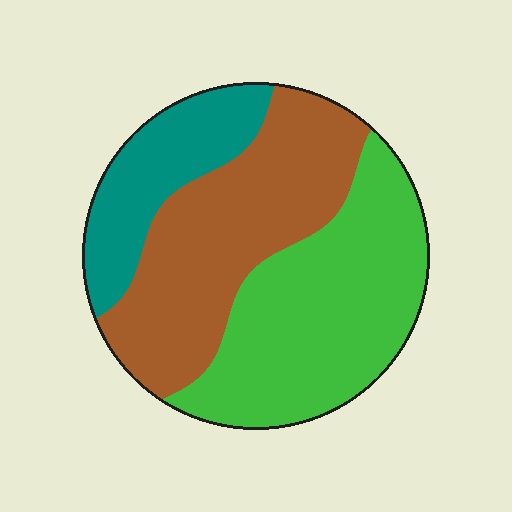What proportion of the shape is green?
Green covers about 40% of the shape.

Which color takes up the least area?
Teal, at roughly 20%.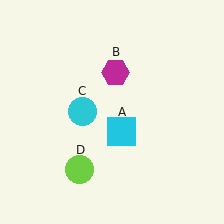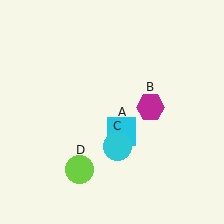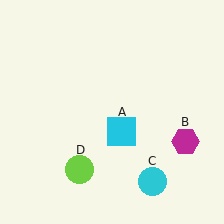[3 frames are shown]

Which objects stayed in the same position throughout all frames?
Cyan square (object A) and lime circle (object D) remained stationary.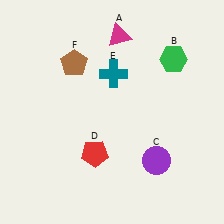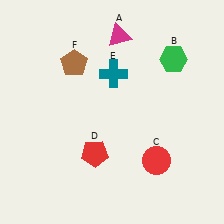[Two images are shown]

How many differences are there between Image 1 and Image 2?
There is 1 difference between the two images.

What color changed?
The circle (C) changed from purple in Image 1 to red in Image 2.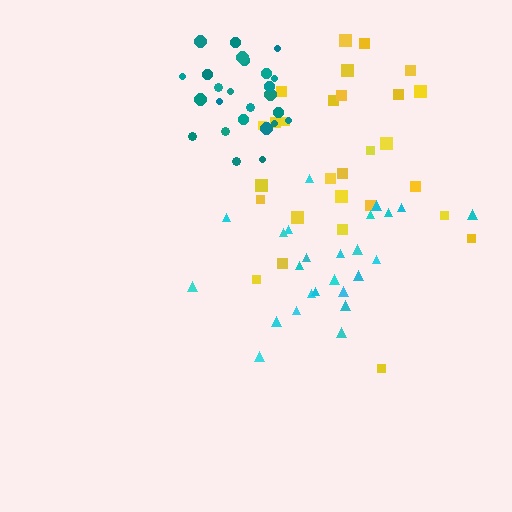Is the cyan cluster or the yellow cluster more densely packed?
Cyan.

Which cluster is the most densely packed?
Teal.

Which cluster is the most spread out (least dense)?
Yellow.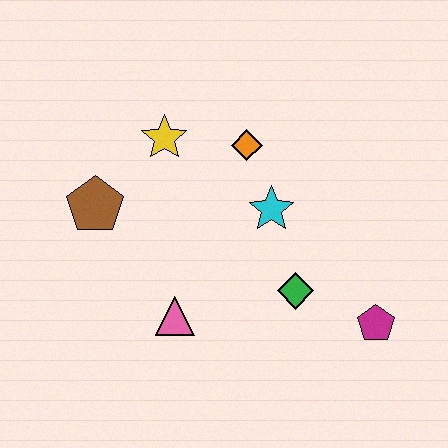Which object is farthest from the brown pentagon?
The magenta pentagon is farthest from the brown pentagon.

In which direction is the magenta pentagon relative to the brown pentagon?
The magenta pentagon is to the right of the brown pentagon.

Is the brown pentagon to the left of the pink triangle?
Yes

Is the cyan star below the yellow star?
Yes